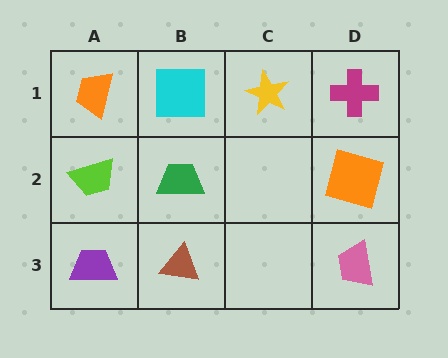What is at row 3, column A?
A purple trapezoid.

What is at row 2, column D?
An orange square.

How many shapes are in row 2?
3 shapes.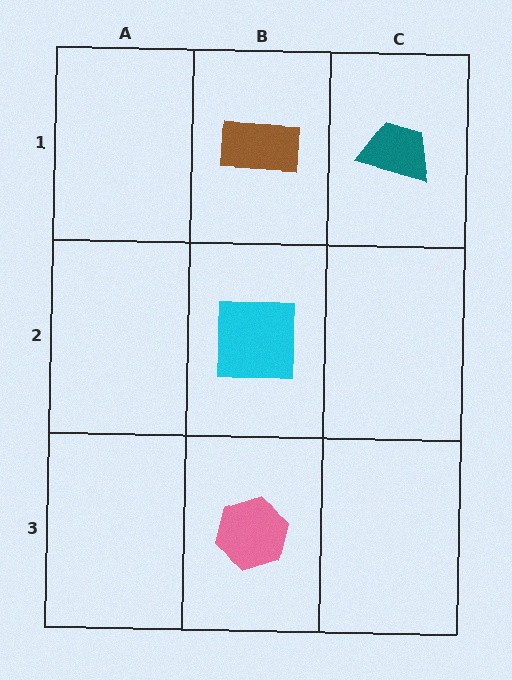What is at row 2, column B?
A cyan square.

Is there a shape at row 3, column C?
No, that cell is empty.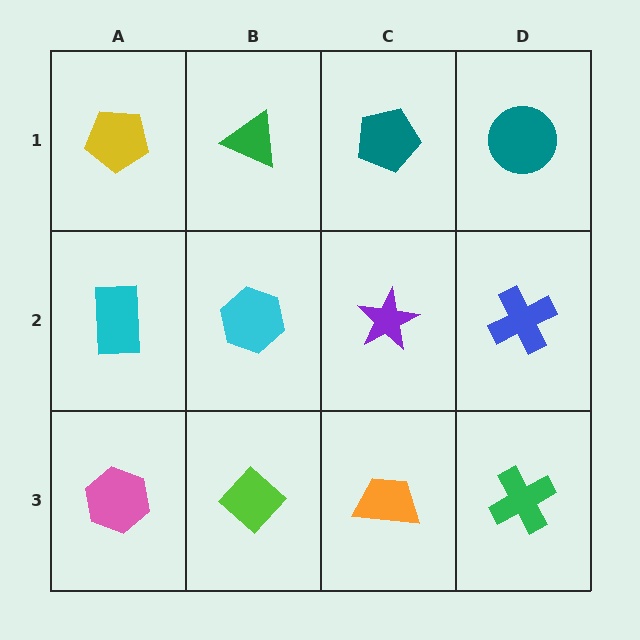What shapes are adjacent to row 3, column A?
A cyan rectangle (row 2, column A), a lime diamond (row 3, column B).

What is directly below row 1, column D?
A blue cross.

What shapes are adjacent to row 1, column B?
A cyan hexagon (row 2, column B), a yellow pentagon (row 1, column A), a teal pentagon (row 1, column C).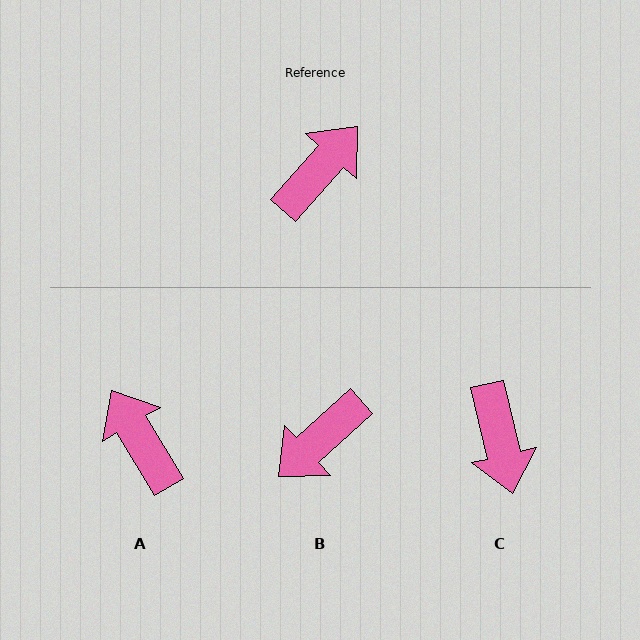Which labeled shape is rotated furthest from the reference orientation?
B, about 174 degrees away.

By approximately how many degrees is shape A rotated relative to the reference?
Approximately 72 degrees counter-clockwise.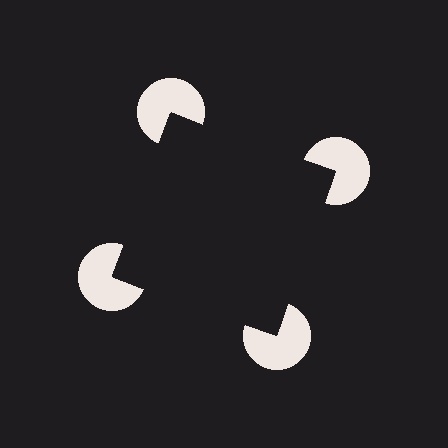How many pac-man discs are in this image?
There are 4 — one at each vertex of the illusory square.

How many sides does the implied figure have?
4 sides.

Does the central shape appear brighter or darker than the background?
It typically appears slightly darker than the background, even though no actual brightness change is drawn.